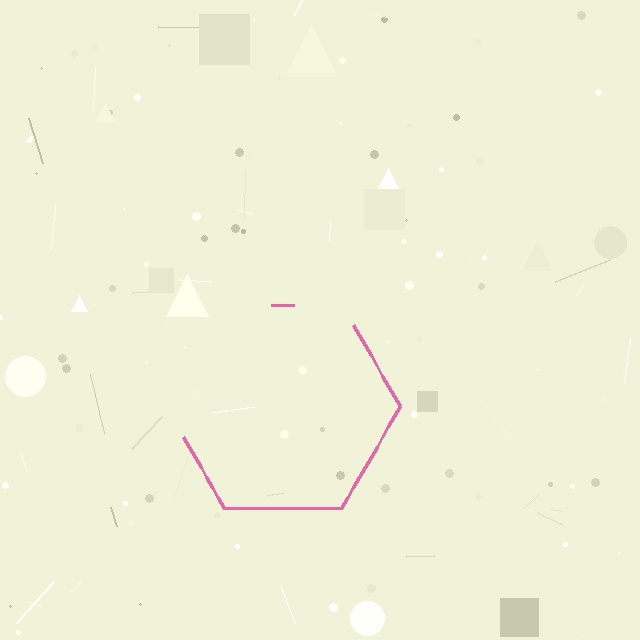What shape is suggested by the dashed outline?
The dashed outline suggests a hexagon.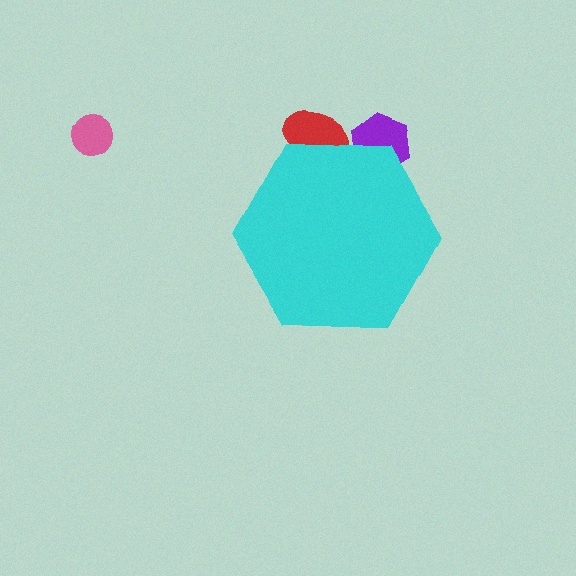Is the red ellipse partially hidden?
Yes, the red ellipse is partially hidden behind the cyan hexagon.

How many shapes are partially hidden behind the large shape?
2 shapes are partially hidden.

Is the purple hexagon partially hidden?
Yes, the purple hexagon is partially hidden behind the cyan hexagon.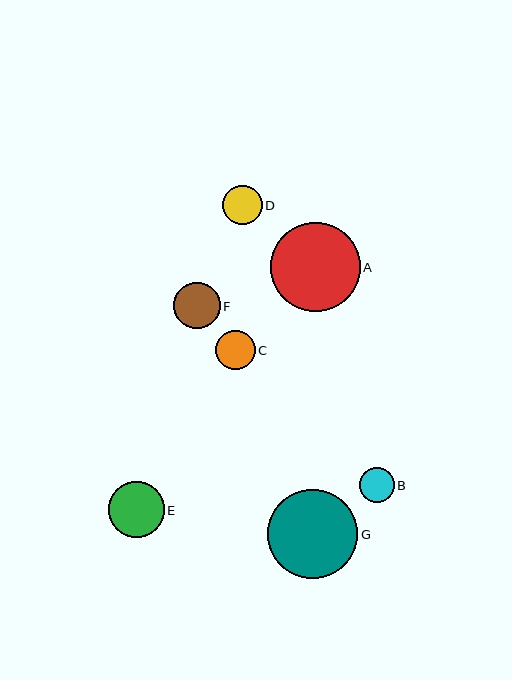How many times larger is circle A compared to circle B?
Circle A is approximately 2.6 times the size of circle B.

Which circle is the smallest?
Circle B is the smallest with a size of approximately 34 pixels.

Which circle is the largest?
Circle G is the largest with a size of approximately 90 pixels.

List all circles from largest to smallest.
From largest to smallest: G, A, E, F, D, C, B.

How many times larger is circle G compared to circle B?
Circle G is approximately 2.6 times the size of circle B.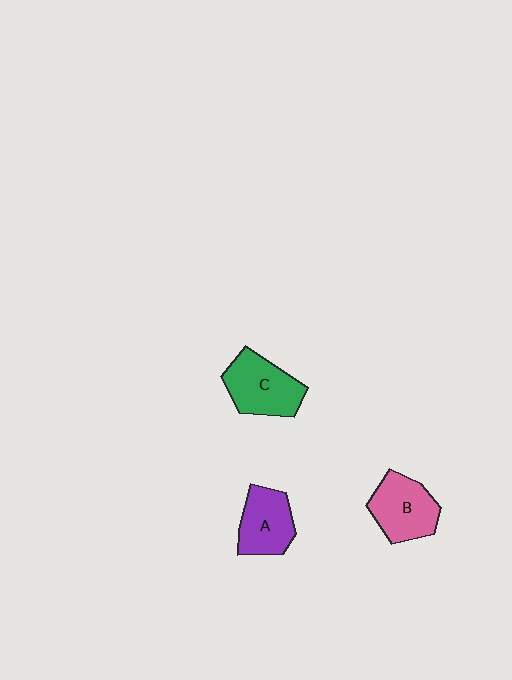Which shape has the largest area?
Shape C (green).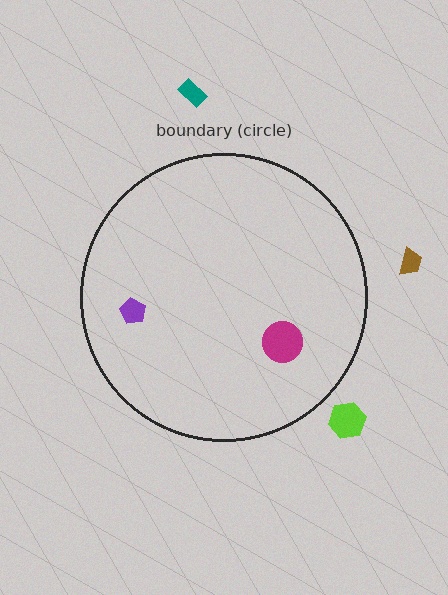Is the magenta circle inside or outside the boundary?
Inside.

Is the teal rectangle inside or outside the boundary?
Outside.